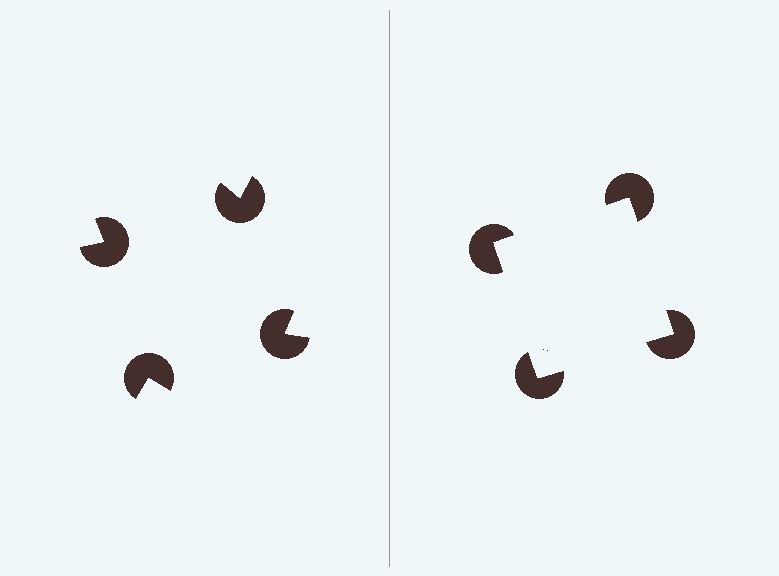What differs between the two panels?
The pac-man discs are positioned identically on both sides; only the wedge orientations differ. On the right they align to a square; on the left they are misaligned.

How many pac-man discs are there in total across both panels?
8 — 4 on each side.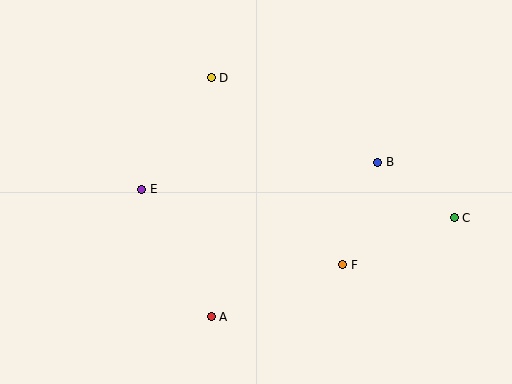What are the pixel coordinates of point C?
Point C is at (454, 218).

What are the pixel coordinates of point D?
Point D is at (211, 78).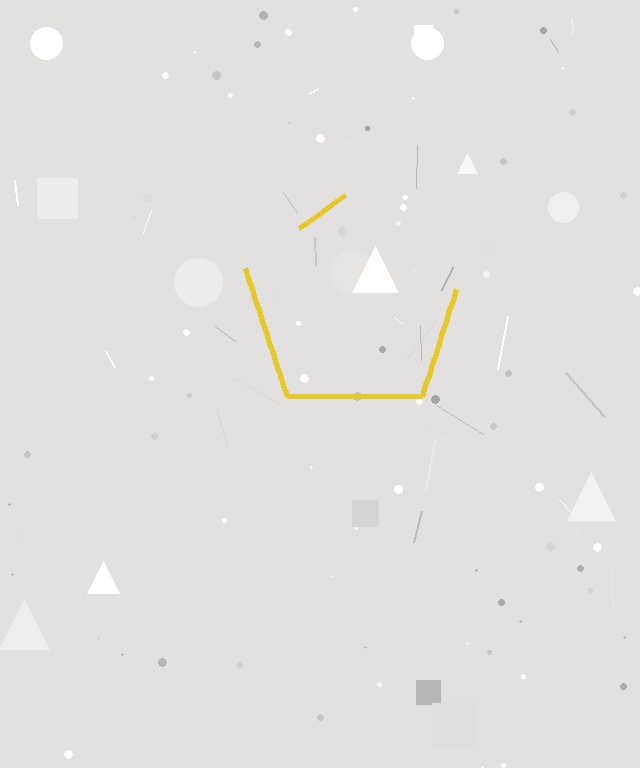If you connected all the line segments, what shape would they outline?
They would outline a pentagon.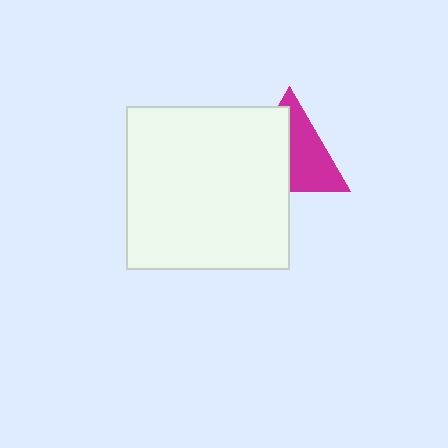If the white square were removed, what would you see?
You would see the complete magenta triangle.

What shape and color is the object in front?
The object in front is a white square.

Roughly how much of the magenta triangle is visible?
About half of it is visible (roughly 52%).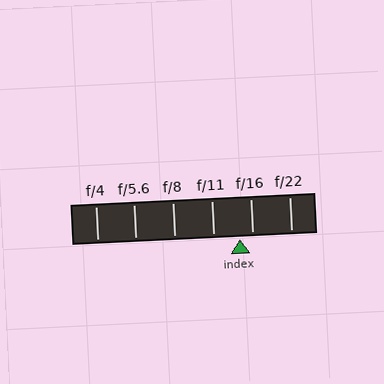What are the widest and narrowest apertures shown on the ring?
The widest aperture shown is f/4 and the narrowest is f/22.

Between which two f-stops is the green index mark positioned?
The index mark is between f/11 and f/16.